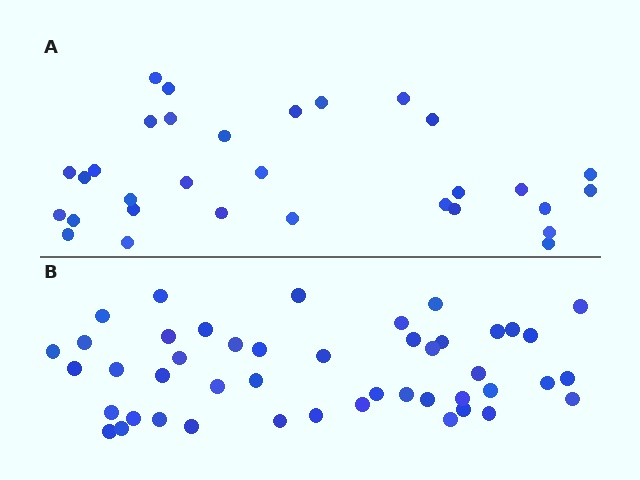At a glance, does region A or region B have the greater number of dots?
Region B (the bottom region) has more dots.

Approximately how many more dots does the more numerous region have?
Region B has approximately 15 more dots than region A.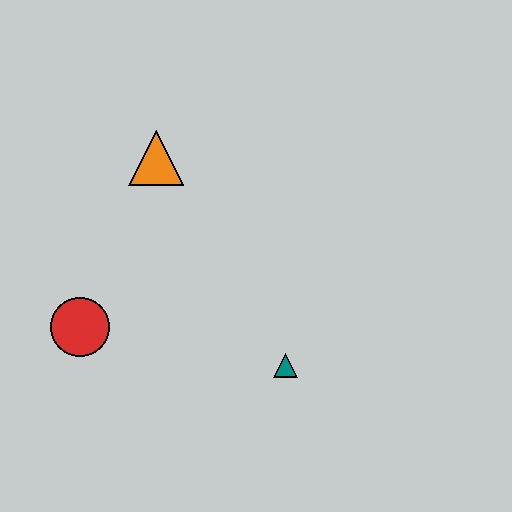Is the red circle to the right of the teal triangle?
No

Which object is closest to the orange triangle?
The red circle is closest to the orange triangle.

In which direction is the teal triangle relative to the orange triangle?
The teal triangle is below the orange triangle.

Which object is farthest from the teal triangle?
The orange triangle is farthest from the teal triangle.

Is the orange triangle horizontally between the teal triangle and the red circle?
Yes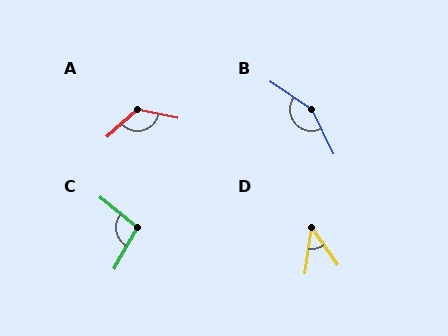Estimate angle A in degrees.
Approximately 126 degrees.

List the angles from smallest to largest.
D (43°), C (99°), A (126°), B (150°).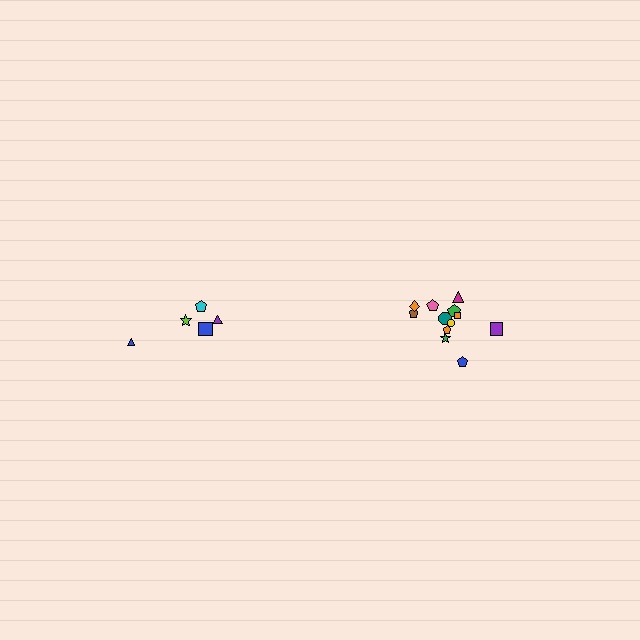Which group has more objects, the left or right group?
The right group.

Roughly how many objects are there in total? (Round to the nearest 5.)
Roughly 15 objects in total.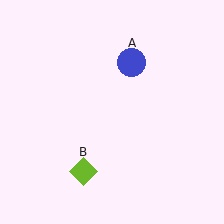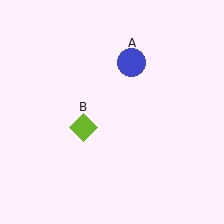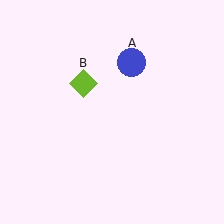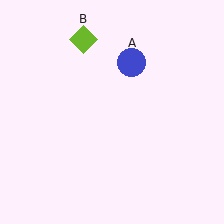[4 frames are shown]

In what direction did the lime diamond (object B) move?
The lime diamond (object B) moved up.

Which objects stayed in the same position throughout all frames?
Blue circle (object A) remained stationary.